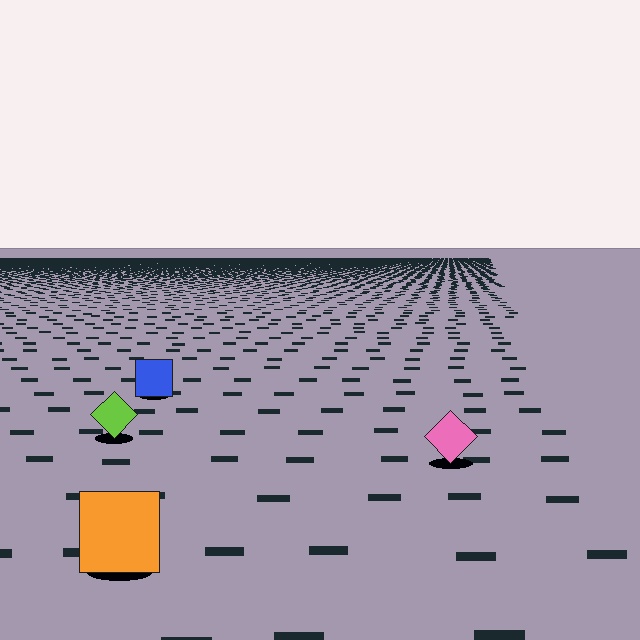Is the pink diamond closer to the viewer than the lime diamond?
Yes. The pink diamond is closer — you can tell from the texture gradient: the ground texture is coarser near it.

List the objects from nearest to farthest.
From nearest to farthest: the orange square, the pink diamond, the lime diamond, the blue square.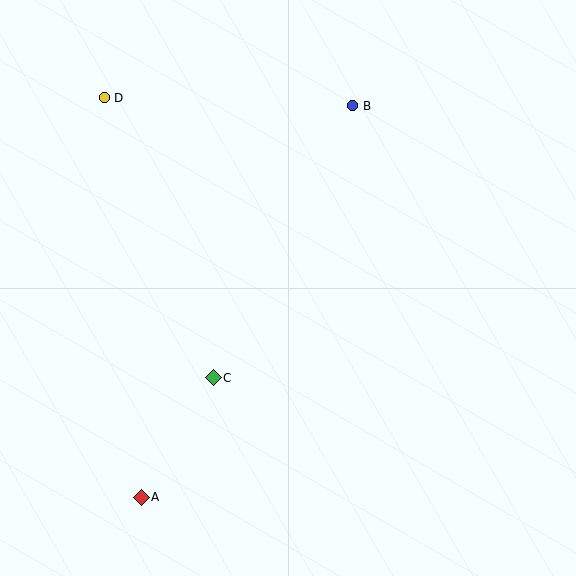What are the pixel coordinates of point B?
Point B is at (353, 106).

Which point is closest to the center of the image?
Point C at (213, 378) is closest to the center.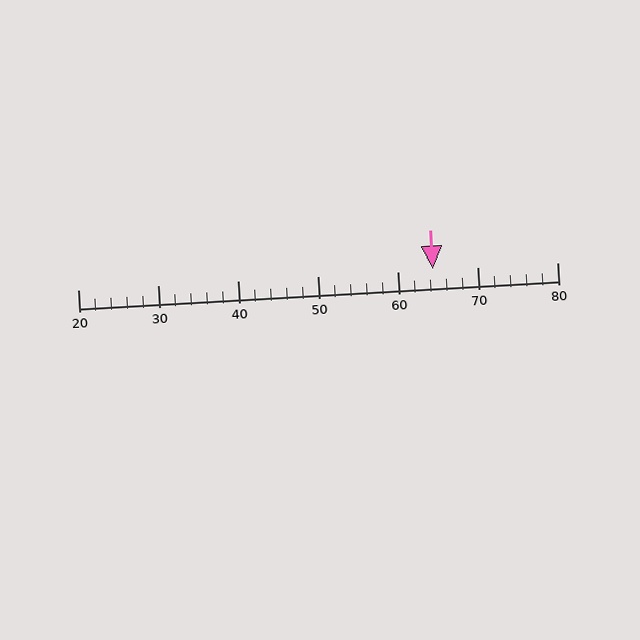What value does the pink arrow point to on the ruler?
The pink arrow points to approximately 64.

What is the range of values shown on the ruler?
The ruler shows values from 20 to 80.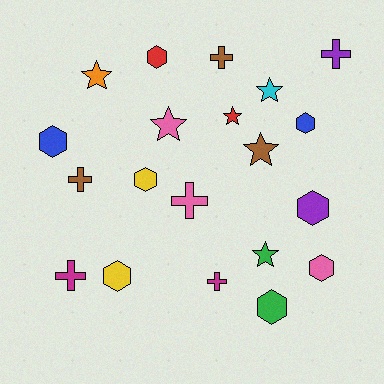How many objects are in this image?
There are 20 objects.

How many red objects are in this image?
There are 2 red objects.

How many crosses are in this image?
There are 6 crosses.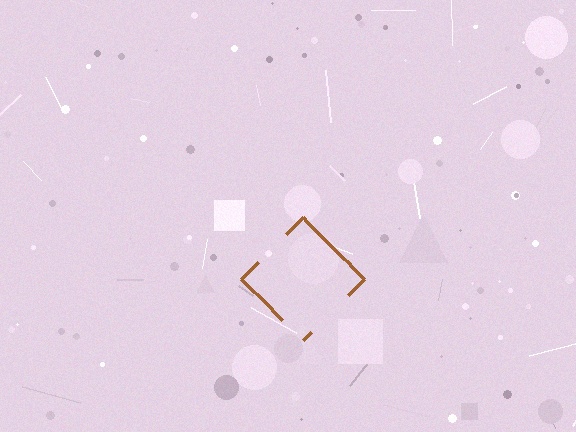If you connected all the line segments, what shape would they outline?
They would outline a diamond.